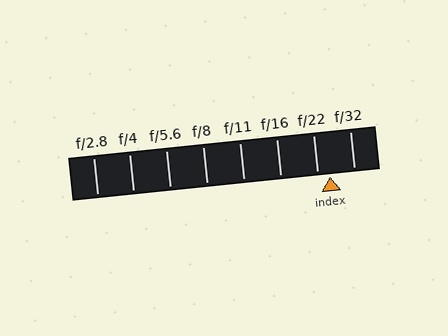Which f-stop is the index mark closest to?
The index mark is closest to f/22.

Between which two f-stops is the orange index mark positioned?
The index mark is between f/22 and f/32.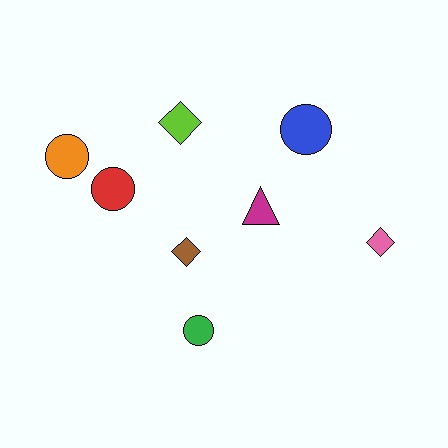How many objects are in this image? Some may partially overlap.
There are 8 objects.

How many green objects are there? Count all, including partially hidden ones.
There is 1 green object.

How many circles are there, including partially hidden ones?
There are 4 circles.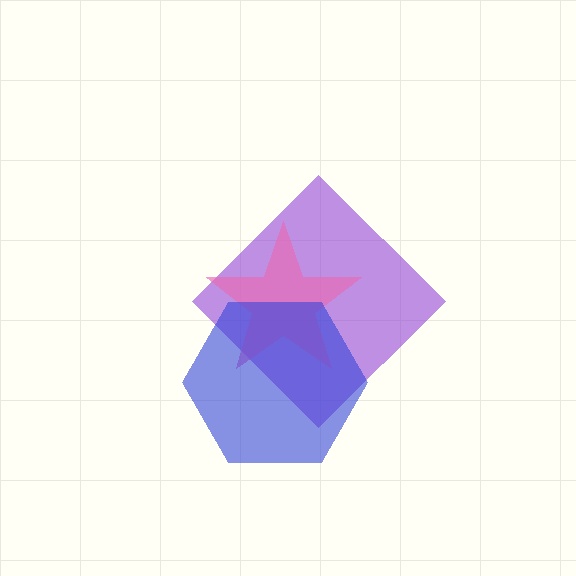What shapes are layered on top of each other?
The layered shapes are: a purple diamond, a pink star, a blue hexagon.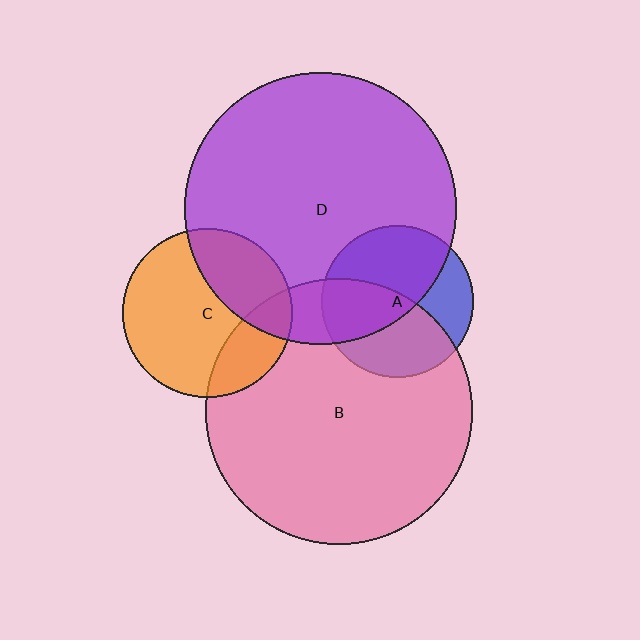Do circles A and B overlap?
Yes.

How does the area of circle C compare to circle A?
Approximately 1.2 times.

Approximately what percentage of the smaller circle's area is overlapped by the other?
Approximately 50%.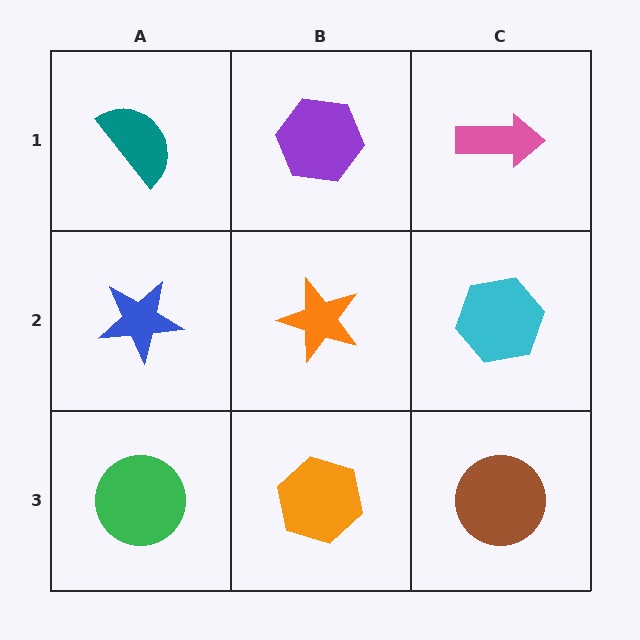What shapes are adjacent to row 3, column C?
A cyan hexagon (row 2, column C), an orange hexagon (row 3, column B).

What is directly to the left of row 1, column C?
A purple hexagon.